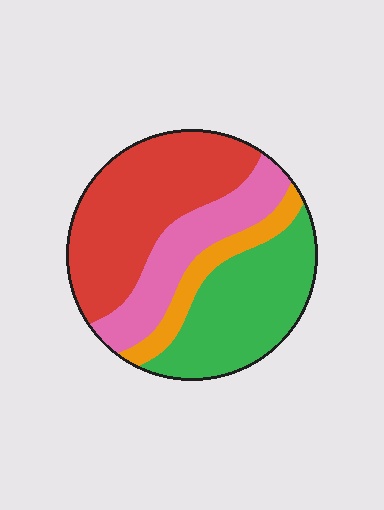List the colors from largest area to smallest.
From largest to smallest: red, green, pink, orange.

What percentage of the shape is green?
Green takes up about one third (1/3) of the shape.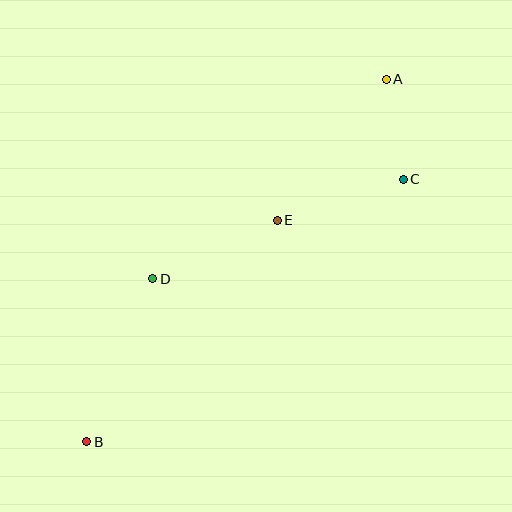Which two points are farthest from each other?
Points A and B are farthest from each other.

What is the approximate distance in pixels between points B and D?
The distance between B and D is approximately 176 pixels.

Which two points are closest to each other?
Points A and C are closest to each other.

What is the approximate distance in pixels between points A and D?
The distance between A and D is approximately 307 pixels.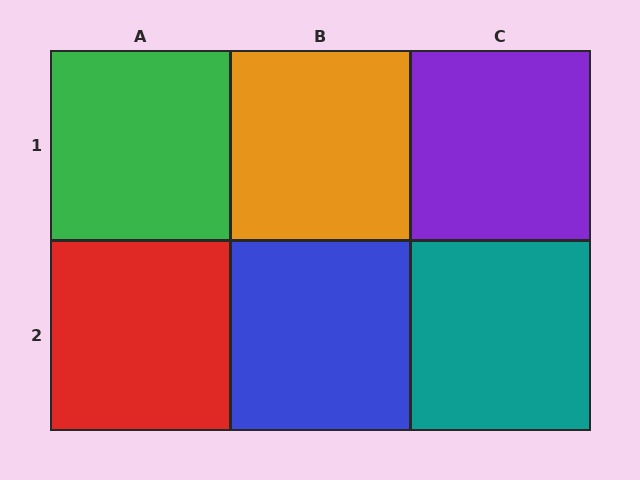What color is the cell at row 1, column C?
Purple.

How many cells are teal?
1 cell is teal.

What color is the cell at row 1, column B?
Orange.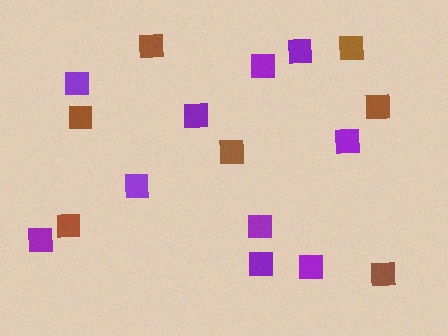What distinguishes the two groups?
There are 2 groups: one group of purple squares (10) and one group of brown squares (7).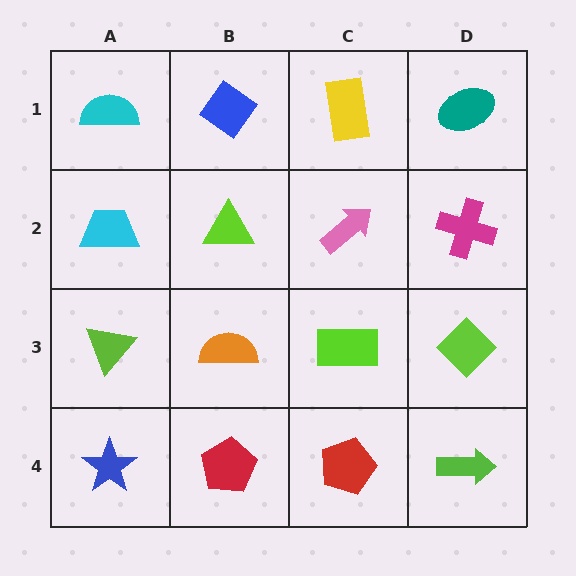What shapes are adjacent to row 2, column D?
A teal ellipse (row 1, column D), a lime diamond (row 3, column D), a pink arrow (row 2, column C).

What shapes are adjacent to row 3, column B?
A lime triangle (row 2, column B), a red pentagon (row 4, column B), a lime triangle (row 3, column A), a lime rectangle (row 3, column C).